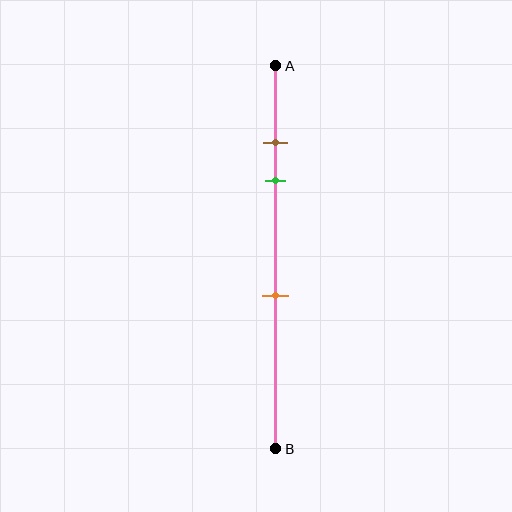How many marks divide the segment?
There are 3 marks dividing the segment.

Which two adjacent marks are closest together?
The brown and green marks are the closest adjacent pair.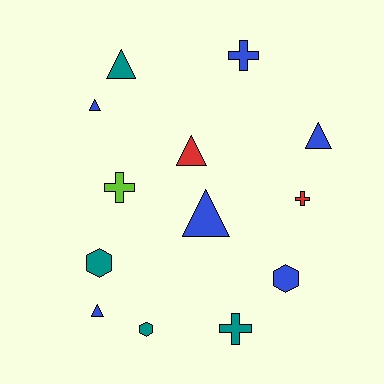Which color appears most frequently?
Blue, with 6 objects.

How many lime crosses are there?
There is 1 lime cross.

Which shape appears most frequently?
Triangle, with 6 objects.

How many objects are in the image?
There are 13 objects.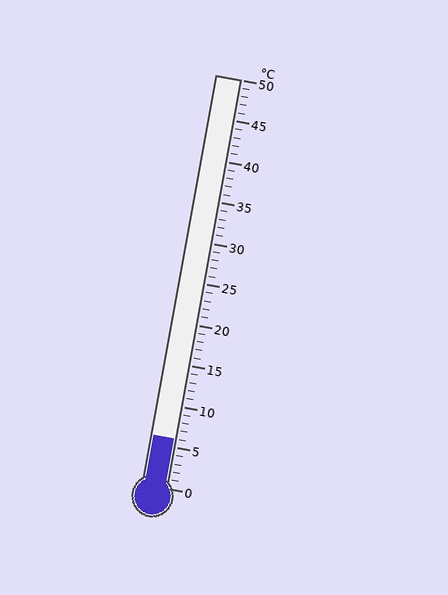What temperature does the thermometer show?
The thermometer shows approximately 6°C.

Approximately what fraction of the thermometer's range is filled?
The thermometer is filled to approximately 10% of its range.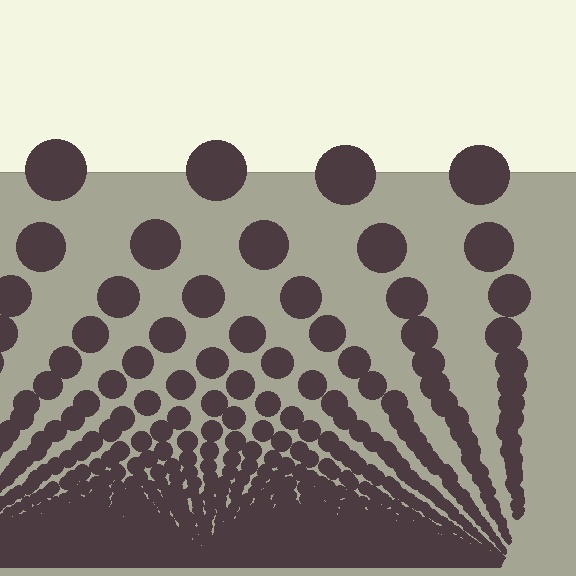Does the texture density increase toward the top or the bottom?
Density increases toward the bottom.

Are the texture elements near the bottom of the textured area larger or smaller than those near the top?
Smaller. The gradient is inverted — elements near the bottom are smaller and denser.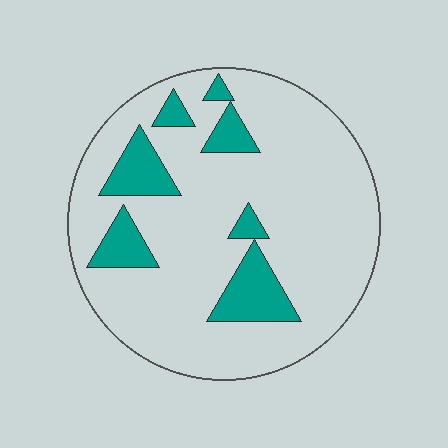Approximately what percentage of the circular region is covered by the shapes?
Approximately 15%.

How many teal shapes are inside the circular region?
7.